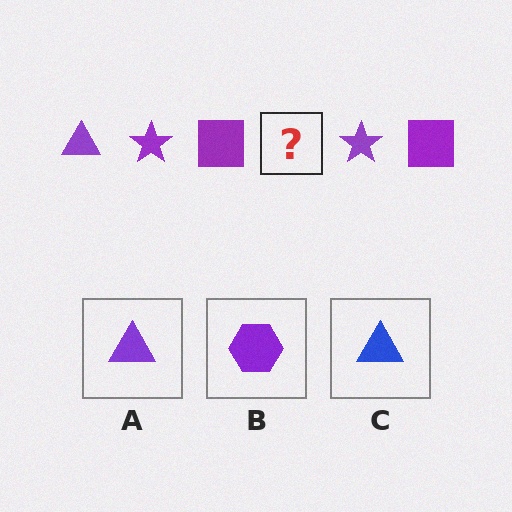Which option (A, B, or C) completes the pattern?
A.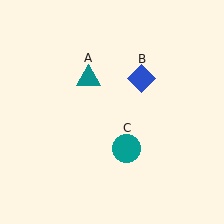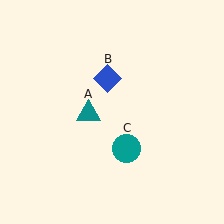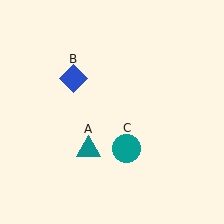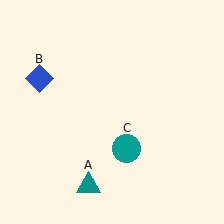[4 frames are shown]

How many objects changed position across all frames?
2 objects changed position: teal triangle (object A), blue diamond (object B).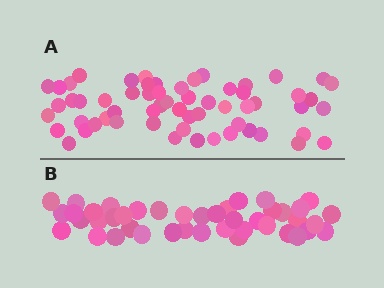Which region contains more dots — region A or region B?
Region A (the top region) has more dots.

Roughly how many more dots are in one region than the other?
Region A has approximately 15 more dots than region B.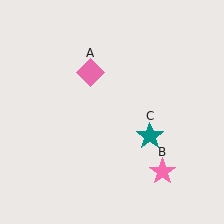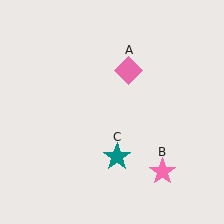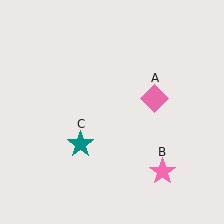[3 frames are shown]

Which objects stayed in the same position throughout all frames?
Pink star (object B) remained stationary.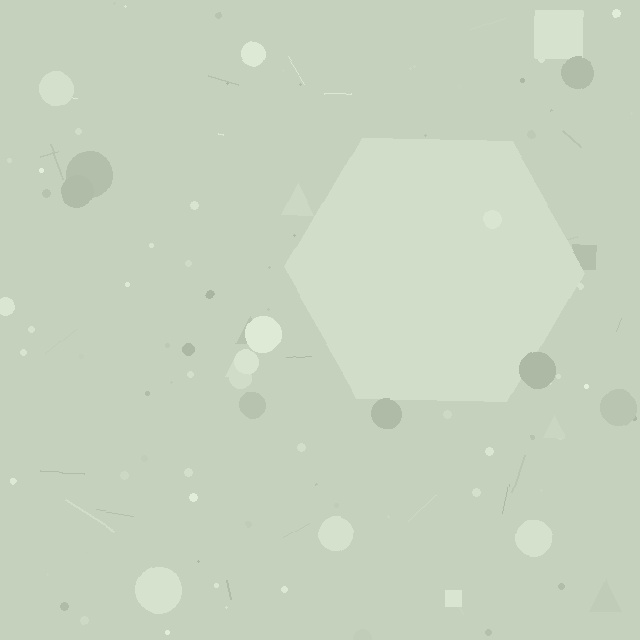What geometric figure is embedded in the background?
A hexagon is embedded in the background.